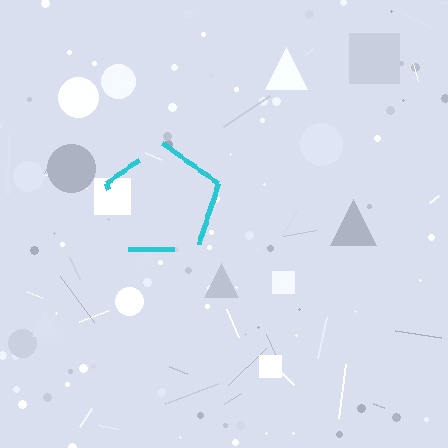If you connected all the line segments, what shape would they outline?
They would outline a pentagon.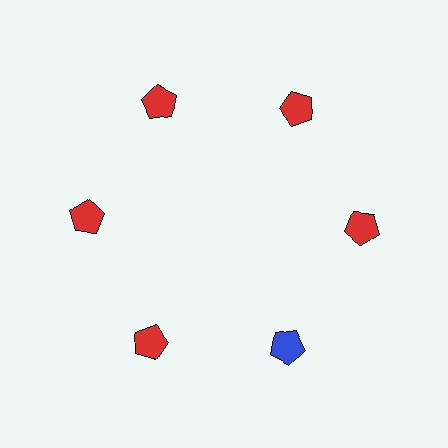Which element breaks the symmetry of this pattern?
The blue pentagon at roughly the 5 o'clock position breaks the symmetry. All other shapes are red pentagons.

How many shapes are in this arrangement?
There are 6 shapes arranged in a ring pattern.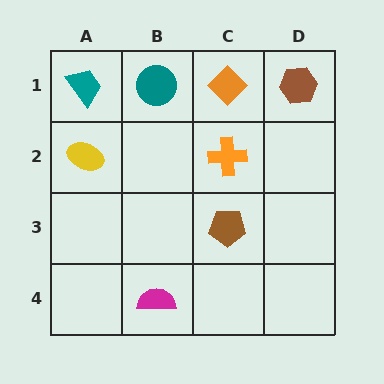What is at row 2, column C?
An orange cross.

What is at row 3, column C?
A brown pentagon.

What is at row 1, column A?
A teal trapezoid.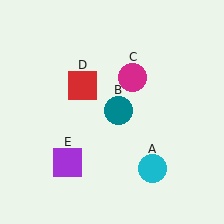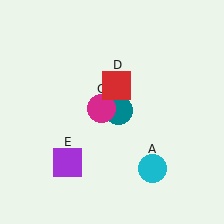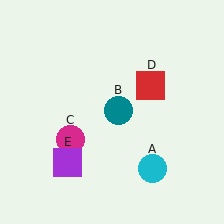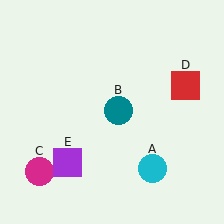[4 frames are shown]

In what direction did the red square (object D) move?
The red square (object D) moved right.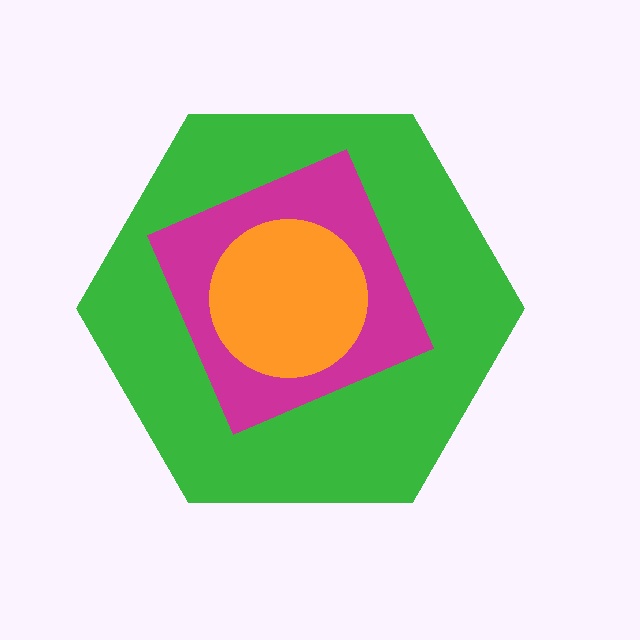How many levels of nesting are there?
3.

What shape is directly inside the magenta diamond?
The orange circle.